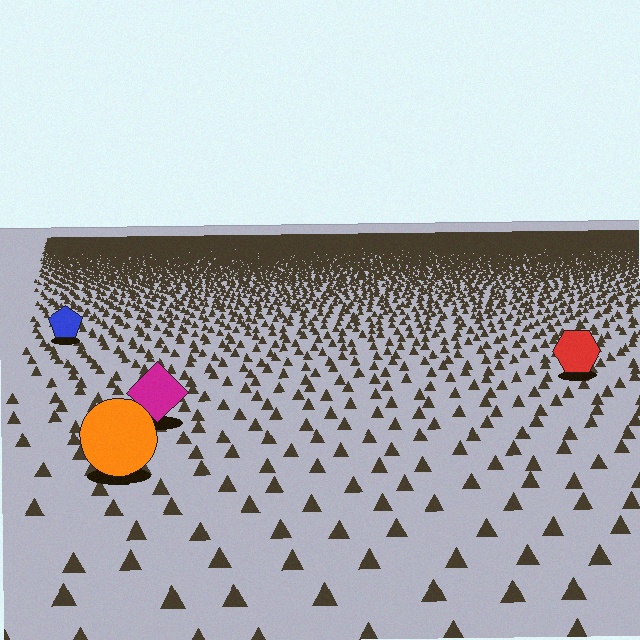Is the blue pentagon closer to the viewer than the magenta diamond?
No. The magenta diamond is closer — you can tell from the texture gradient: the ground texture is coarser near it.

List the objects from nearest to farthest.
From nearest to farthest: the orange circle, the magenta diamond, the red hexagon, the blue pentagon.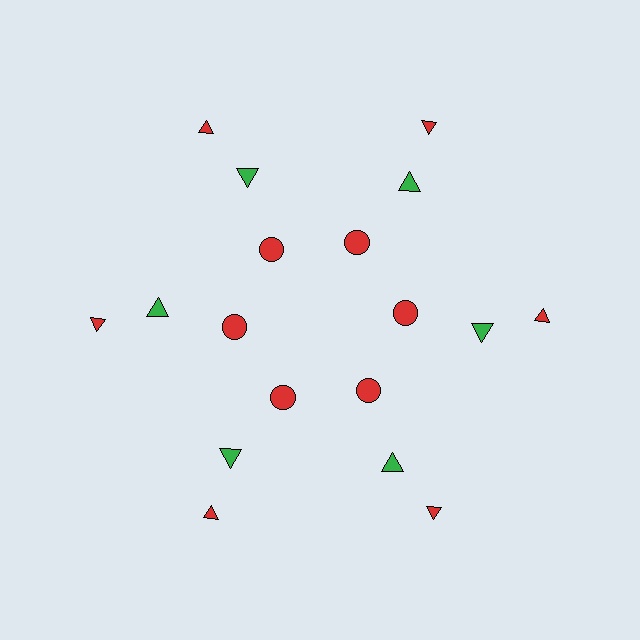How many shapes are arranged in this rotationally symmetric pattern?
There are 18 shapes, arranged in 6 groups of 3.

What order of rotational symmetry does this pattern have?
This pattern has 6-fold rotational symmetry.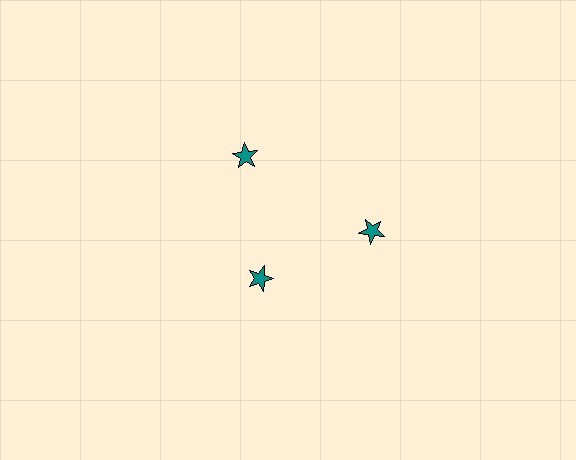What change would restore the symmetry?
The symmetry would be restored by moving it outward, back onto the ring so that all 3 stars sit at equal angles and equal distance from the center.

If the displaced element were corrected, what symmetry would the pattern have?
It would have 3-fold rotational symmetry — the pattern would map onto itself every 120 degrees.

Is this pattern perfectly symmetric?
No. The 3 teal stars are arranged in a ring, but one element near the 7 o'clock position is pulled inward toward the center, breaking the 3-fold rotational symmetry.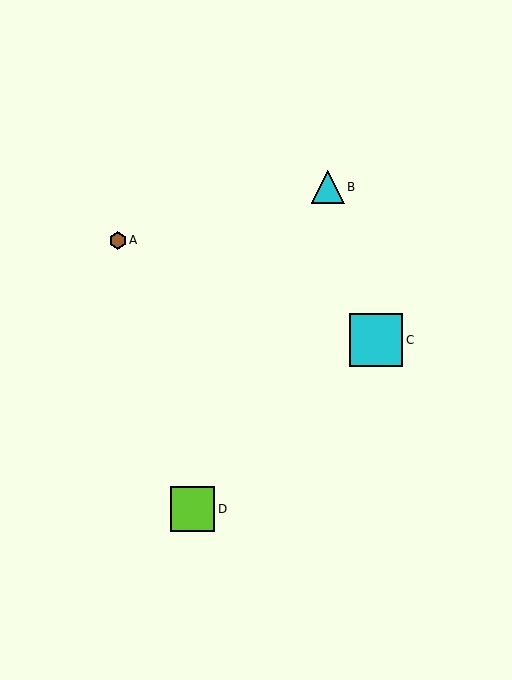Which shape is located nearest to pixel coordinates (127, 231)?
The brown hexagon (labeled A) at (118, 240) is nearest to that location.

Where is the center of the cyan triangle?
The center of the cyan triangle is at (328, 187).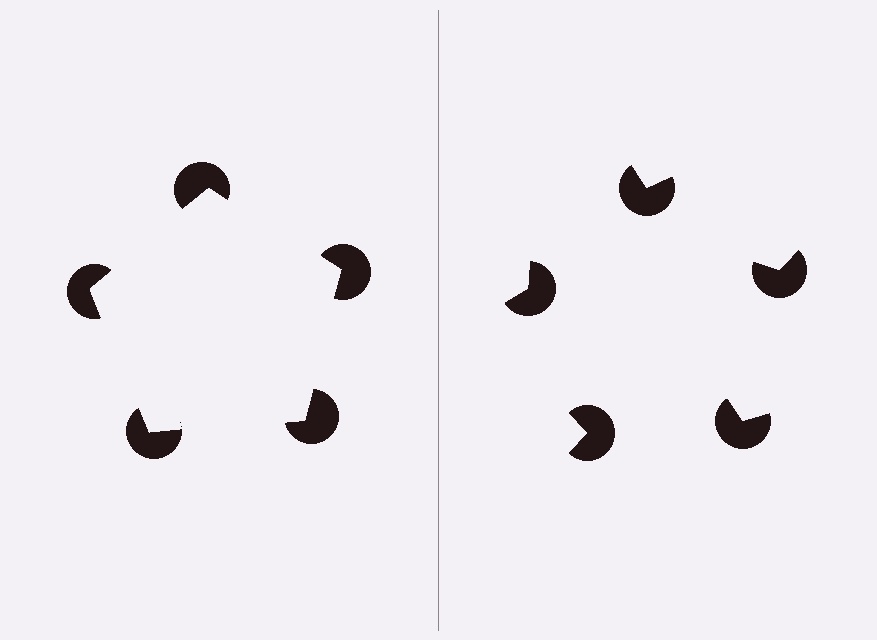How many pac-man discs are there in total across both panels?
10 — 5 on each side.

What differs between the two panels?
The pac-man discs are positioned identically on both sides; only the wedge orientations differ. On the left they align to a pentagon; on the right they are misaligned.